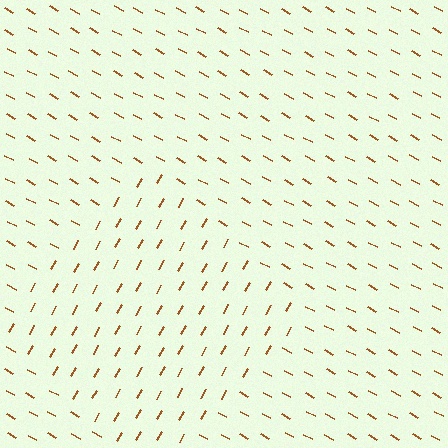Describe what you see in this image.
The image is filled with small brown line segments. A diamond region in the image has lines oriented differently from the surrounding lines, creating a visible texture boundary.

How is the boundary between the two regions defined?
The boundary is defined purely by a change in line orientation (approximately 88 degrees difference). All lines are the same color and thickness.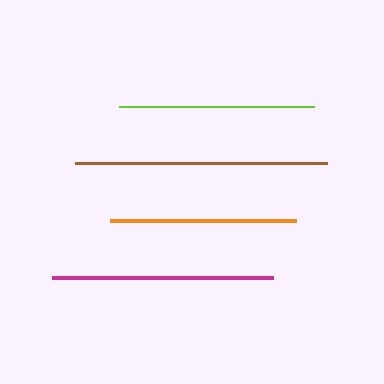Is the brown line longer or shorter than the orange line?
The brown line is longer than the orange line.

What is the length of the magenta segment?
The magenta segment is approximately 221 pixels long.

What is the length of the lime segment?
The lime segment is approximately 194 pixels long.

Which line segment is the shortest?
The orange line is the shortest at approximately 186 pixels.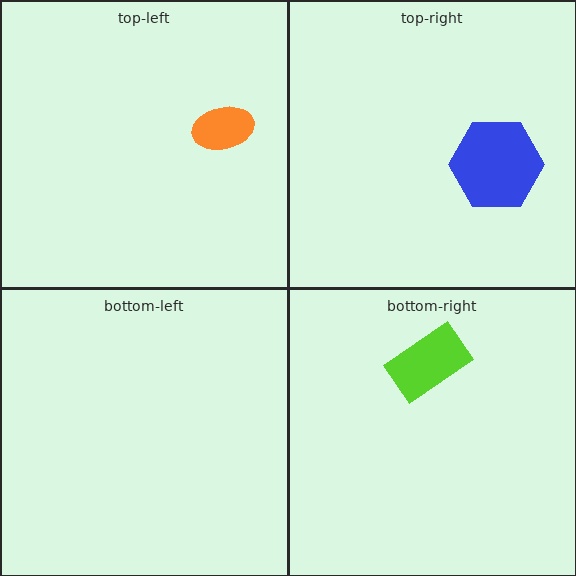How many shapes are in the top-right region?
1.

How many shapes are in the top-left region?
1.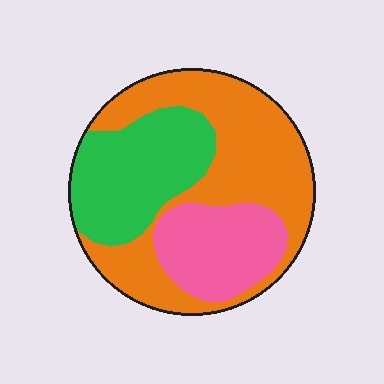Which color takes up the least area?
Pink, at roughly 20%.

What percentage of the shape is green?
Green covers about 30% of the shape.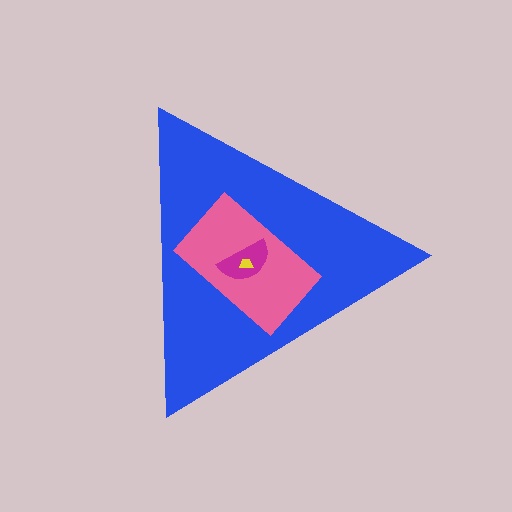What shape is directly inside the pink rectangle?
The magenta semicircle.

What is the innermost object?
The yellow trapezoid.